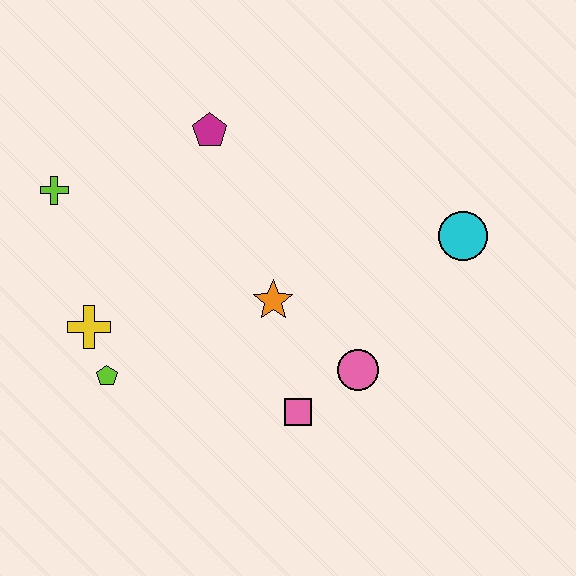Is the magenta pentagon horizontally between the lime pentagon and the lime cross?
No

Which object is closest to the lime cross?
The yellow cross is closest to the lime cross.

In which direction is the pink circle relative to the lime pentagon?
The pink circle is to the right of the lime pentagon.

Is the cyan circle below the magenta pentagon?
Yes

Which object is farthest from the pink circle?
The lime cross is farthest from the pink circle.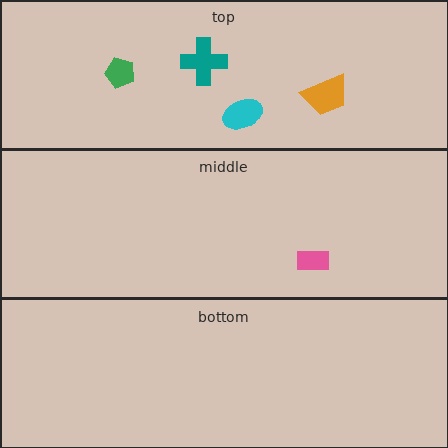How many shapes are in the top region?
4.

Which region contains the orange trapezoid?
The top region.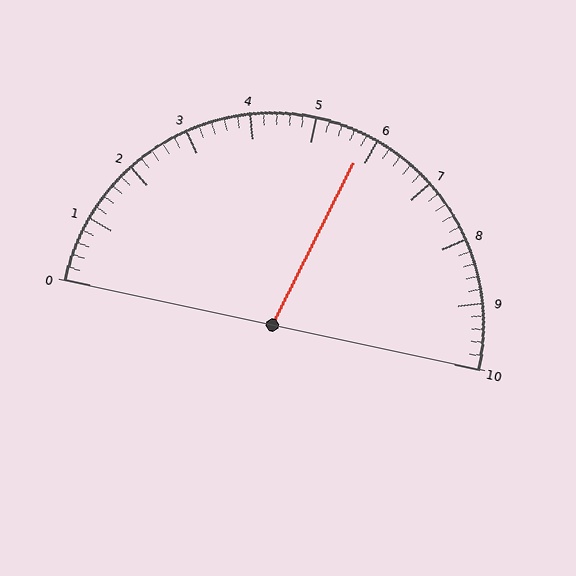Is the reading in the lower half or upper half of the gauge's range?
The reading is in the upper half of the range (0 to 10).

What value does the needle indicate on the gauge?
The needle indicates approximately 5.8.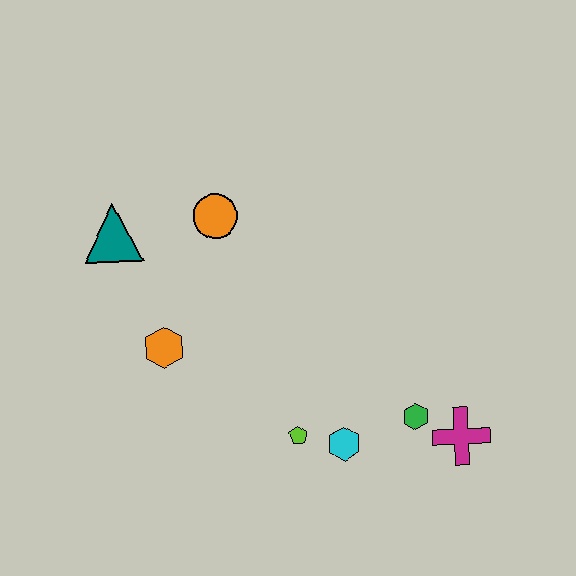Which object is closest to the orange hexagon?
The teal triangle is closest to the orange hexagon.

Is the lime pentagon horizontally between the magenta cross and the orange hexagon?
Yes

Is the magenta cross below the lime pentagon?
Yes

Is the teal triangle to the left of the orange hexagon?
Yes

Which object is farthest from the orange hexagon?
The magenta cross is farthest from the orange hexagon.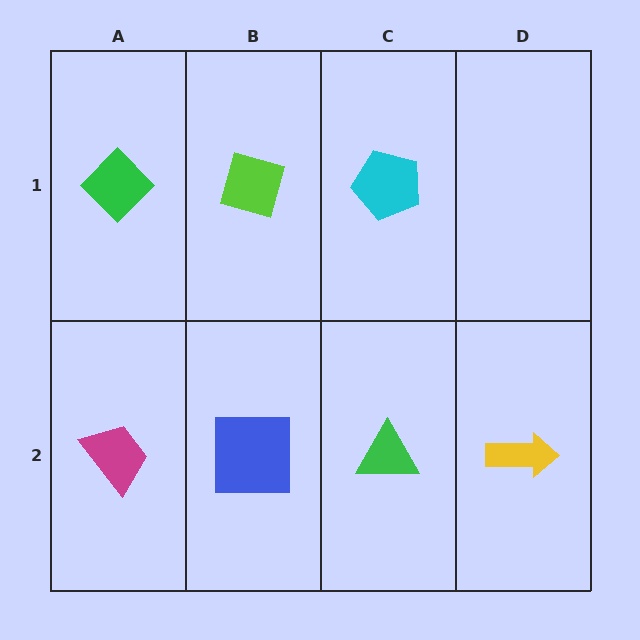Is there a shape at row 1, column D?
No, that cell is empty.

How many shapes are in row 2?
4 shapes.